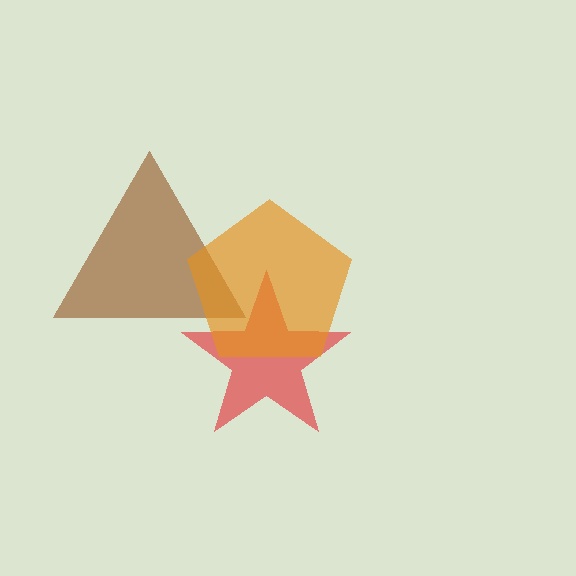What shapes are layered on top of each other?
The layered shapes are: a red star, a brown triangle, an orange pentagon.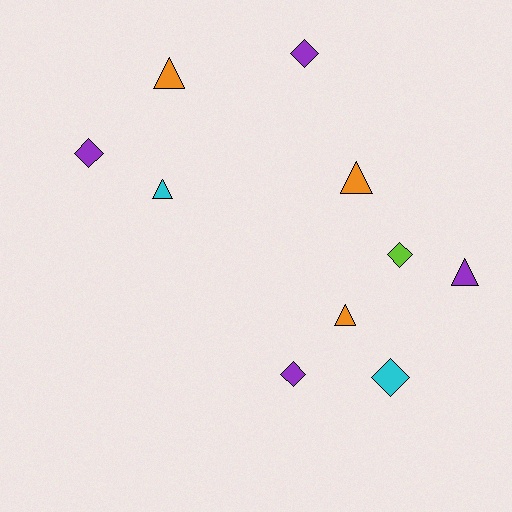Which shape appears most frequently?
Triangle, with 5 objects.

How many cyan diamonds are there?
There is 1 cyan diamond.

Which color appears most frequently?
Purple, with 4 objects.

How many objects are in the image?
There are 10 objects.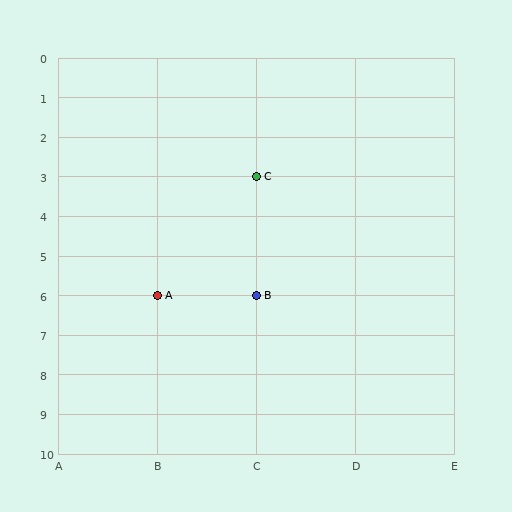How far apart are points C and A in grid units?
Points C and A are 1 column and 3 rows apart (about 3.2 grid units diagonally).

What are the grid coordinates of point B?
Point B is at grid coordinates (C, 6).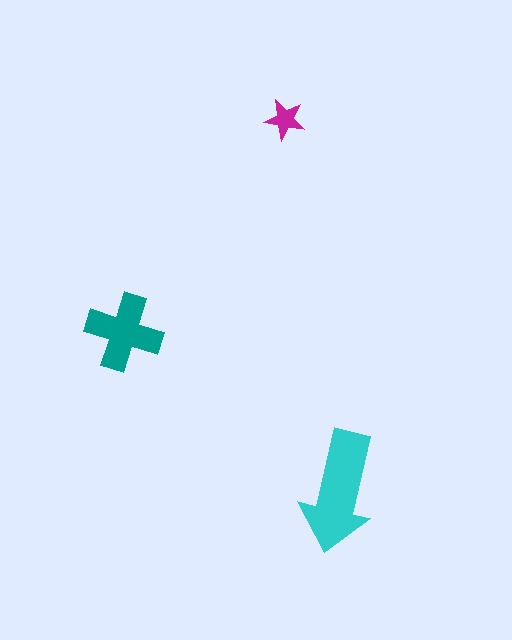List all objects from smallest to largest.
The magenta star, the teal cross, the cyan arrow.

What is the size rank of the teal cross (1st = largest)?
2nd.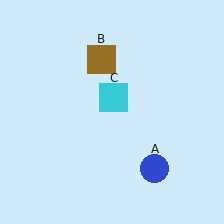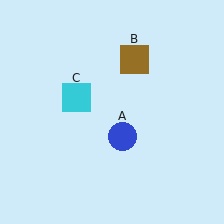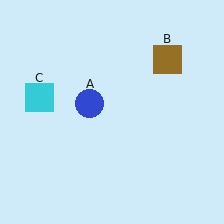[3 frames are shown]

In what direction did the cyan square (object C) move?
The cyan square (object C) moved left.